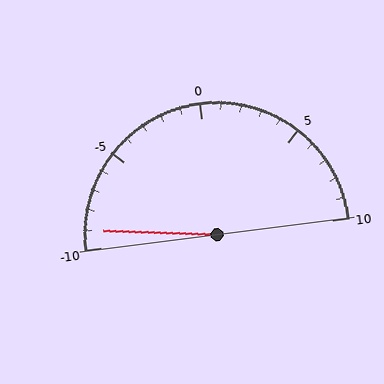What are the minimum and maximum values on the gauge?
The gauge ranges from -10 to 10.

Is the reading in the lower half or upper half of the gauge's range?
The reading is in the lower half of the range (-10 to 10).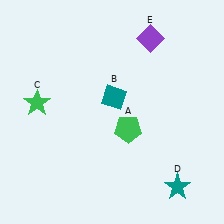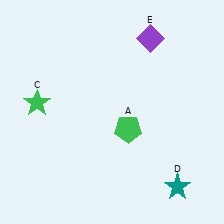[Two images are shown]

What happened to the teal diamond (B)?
The teal diamond (B) was removed in Image 2. It was in the top-right area of Image 1.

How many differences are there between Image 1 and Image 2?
There is 1 difference between the two images.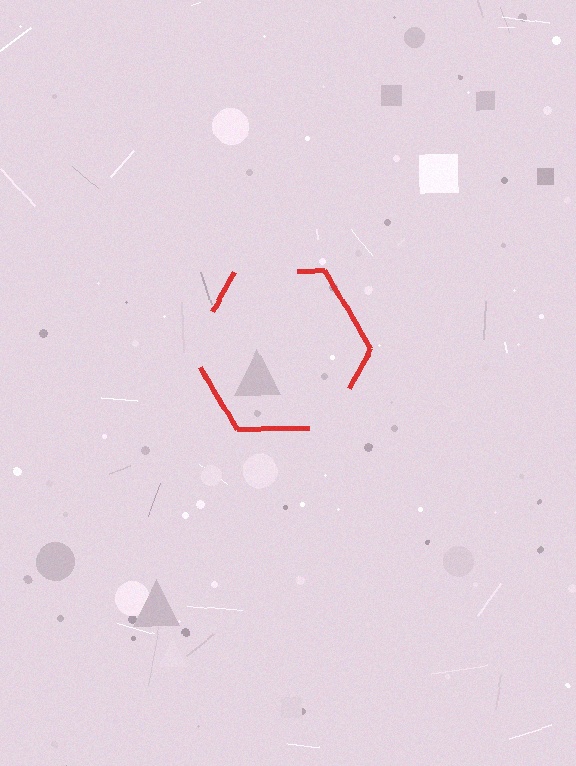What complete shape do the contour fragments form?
The contour fragments form a hexagon.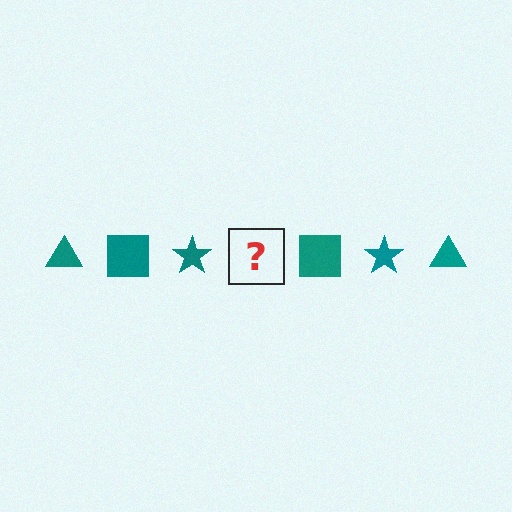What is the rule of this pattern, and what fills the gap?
The rule is that the pattern cycles through triangle, square, star shapes in teal. The gap should be filled with a teal triangle.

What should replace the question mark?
The question mark should be replaced with a teal triangle.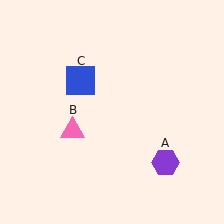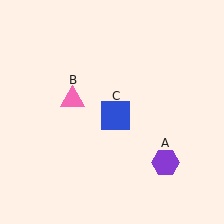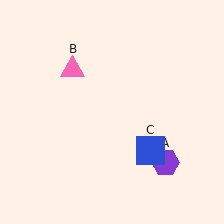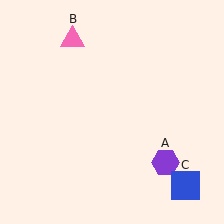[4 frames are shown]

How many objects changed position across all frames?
2 objects changed position: pink triangle (object B), blue square (object C).